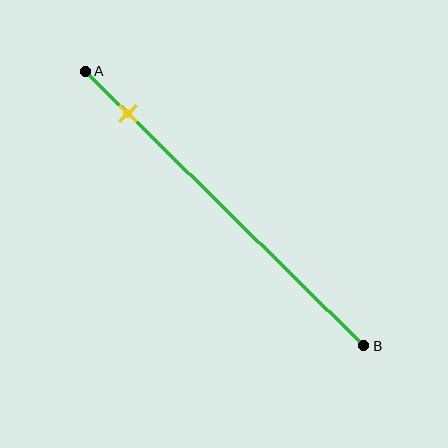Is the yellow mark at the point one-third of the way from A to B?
No, the mark is at about 15% from A, not at the 33% one-third point.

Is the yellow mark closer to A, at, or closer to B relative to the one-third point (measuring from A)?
The yellow mark is closer to point A than the one-third point of segment AB.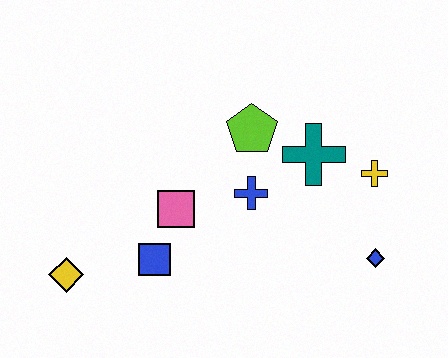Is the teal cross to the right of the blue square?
Yes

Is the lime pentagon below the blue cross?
No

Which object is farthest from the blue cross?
The yellow diamond is farthest from the blue cross.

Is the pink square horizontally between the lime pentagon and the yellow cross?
No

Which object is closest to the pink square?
The blue square is closest to the pink square.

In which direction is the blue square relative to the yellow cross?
The blue square is to the left of the yellow cross.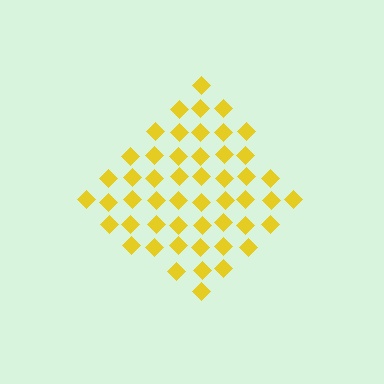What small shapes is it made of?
It is made of small diamonds.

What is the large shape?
The large shape is a diamond.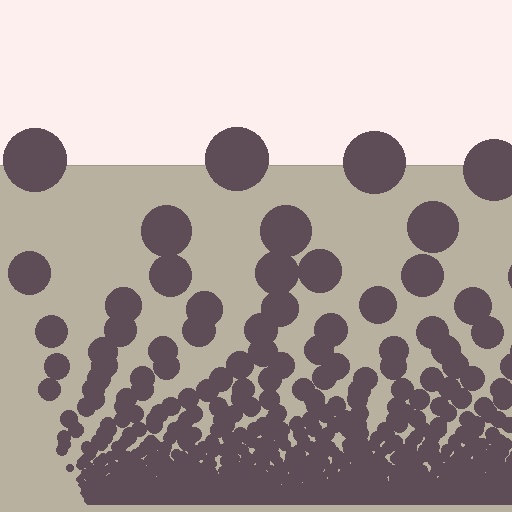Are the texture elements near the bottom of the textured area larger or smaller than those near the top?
Smaller. The gradient is inverted — elements near the bottom are smaller and denser.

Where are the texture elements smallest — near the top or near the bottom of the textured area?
Near the bottom.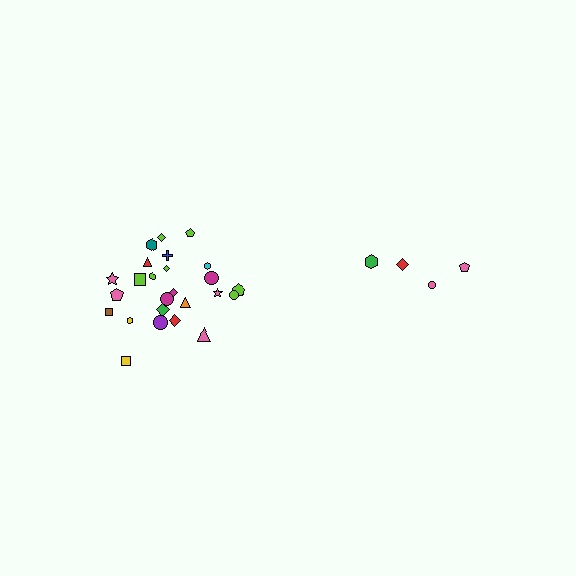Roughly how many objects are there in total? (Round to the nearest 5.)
Roughly 30 objects in total.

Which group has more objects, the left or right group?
The left group.